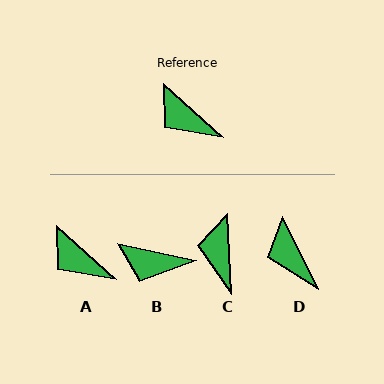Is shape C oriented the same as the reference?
No, it is off by about 45 degrees.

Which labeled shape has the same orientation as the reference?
A.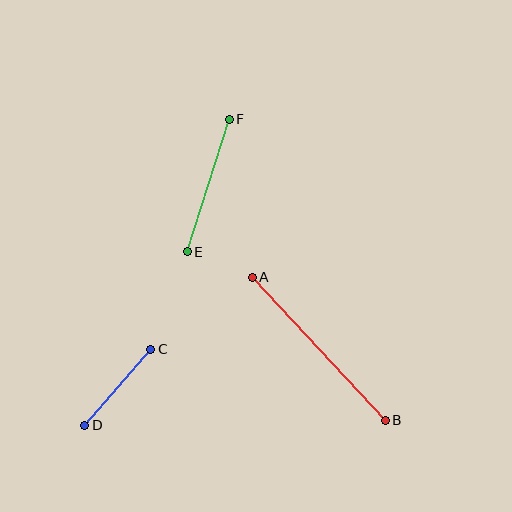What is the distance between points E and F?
The distance is approximately 139 pixels.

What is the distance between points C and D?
The distance is approximately 101 pixels.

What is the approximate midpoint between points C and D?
The midpoint is at approximately (118, 387) pixels.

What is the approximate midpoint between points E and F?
The midpoint is at approximately (208, 186) pixels.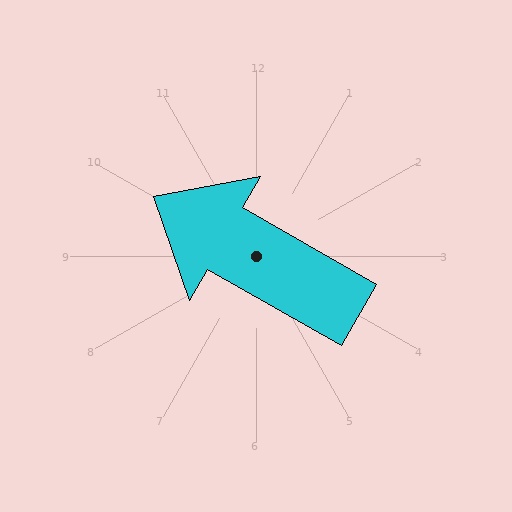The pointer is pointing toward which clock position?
Roughly 10 o'clock.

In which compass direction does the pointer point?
Northwest.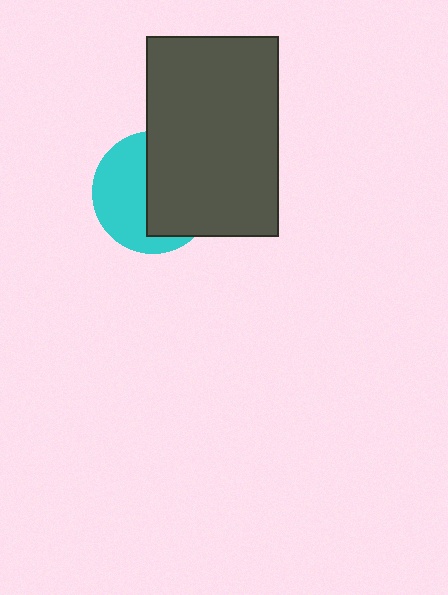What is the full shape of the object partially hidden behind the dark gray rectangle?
The partially hidden object is a cyan circle.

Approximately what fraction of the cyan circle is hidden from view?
Roughly 53% of the cyan circle is hidden behind the dark gray rectangle.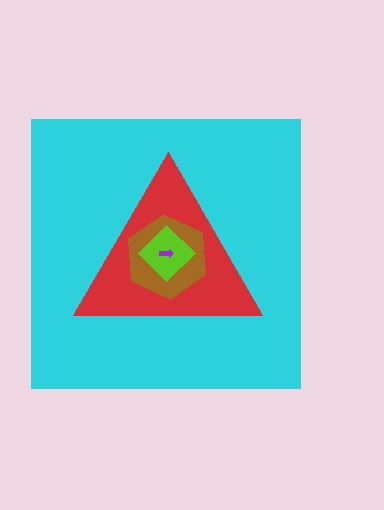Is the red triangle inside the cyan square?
Yes.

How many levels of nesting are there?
5.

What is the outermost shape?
The cyan square.